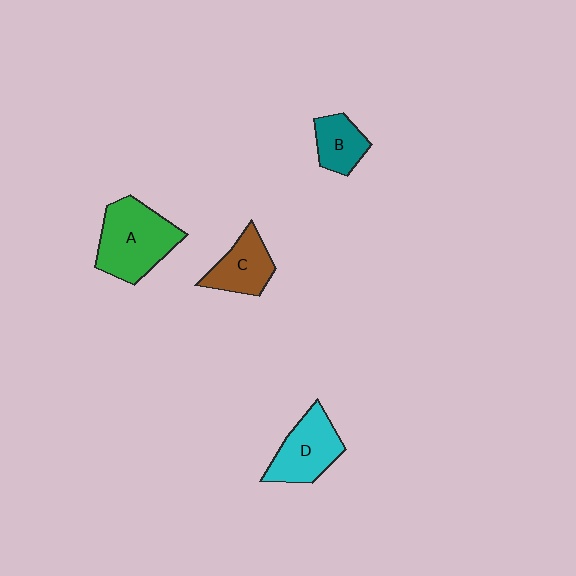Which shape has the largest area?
Shape A (green).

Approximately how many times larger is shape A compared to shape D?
Approximately 1.3 times.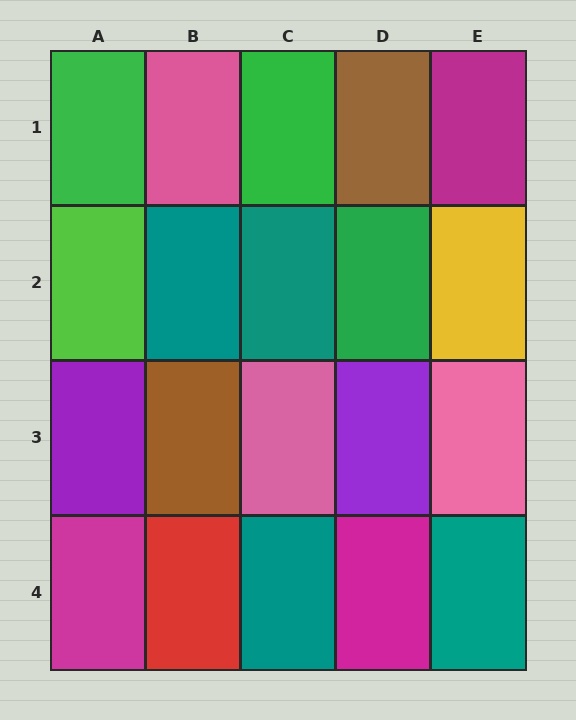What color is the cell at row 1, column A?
Green.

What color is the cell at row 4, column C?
Teal.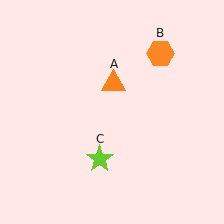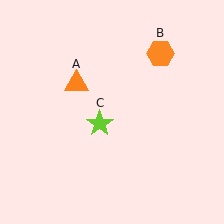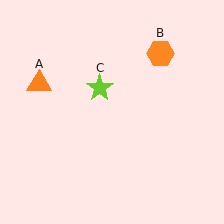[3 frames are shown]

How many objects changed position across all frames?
2 objects changed position: orange triangle (object A), lime star (object C).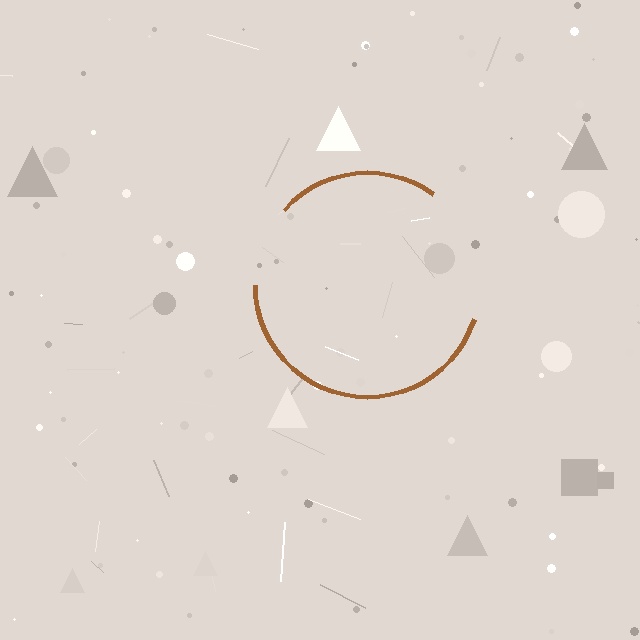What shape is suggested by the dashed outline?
The dashed outline suggests a circle.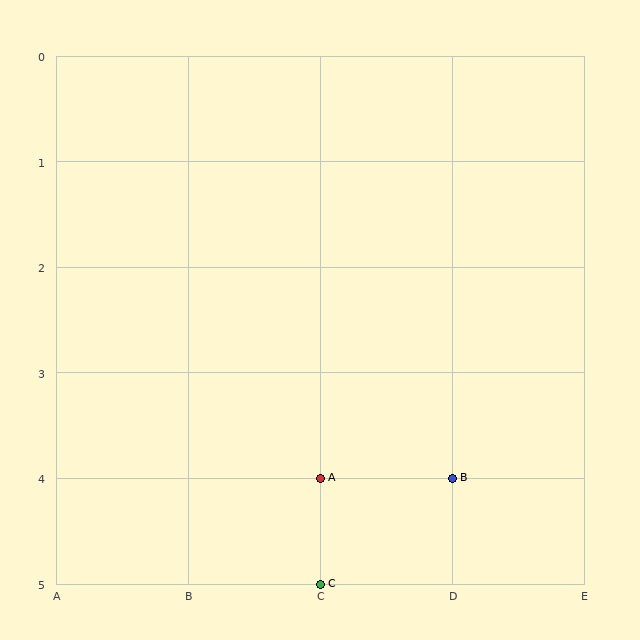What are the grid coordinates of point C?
Point C is at grid coordinates (C, 5).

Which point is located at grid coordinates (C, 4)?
Point A is at (C, 4).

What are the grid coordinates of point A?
Point A is at grid coordinates (C, 4).